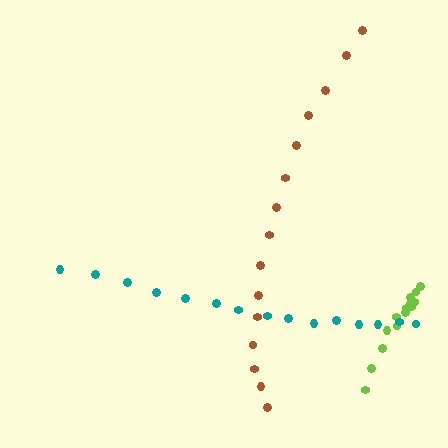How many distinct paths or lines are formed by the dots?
There are 3 distinct paths.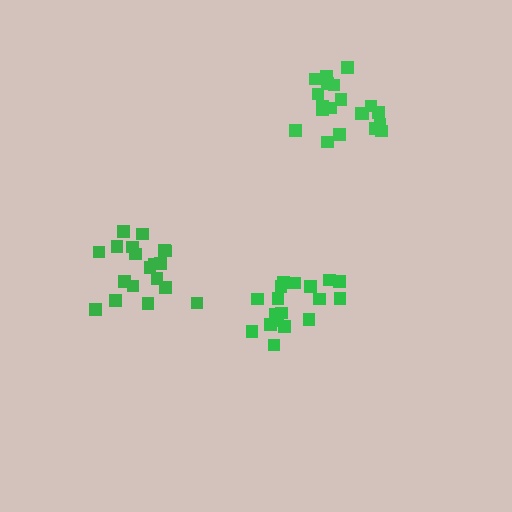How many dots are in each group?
Group 1: 20 dots, Group 2: 19 dots, Group 3: 18 dots (57 total).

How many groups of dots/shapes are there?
There are 3 groups.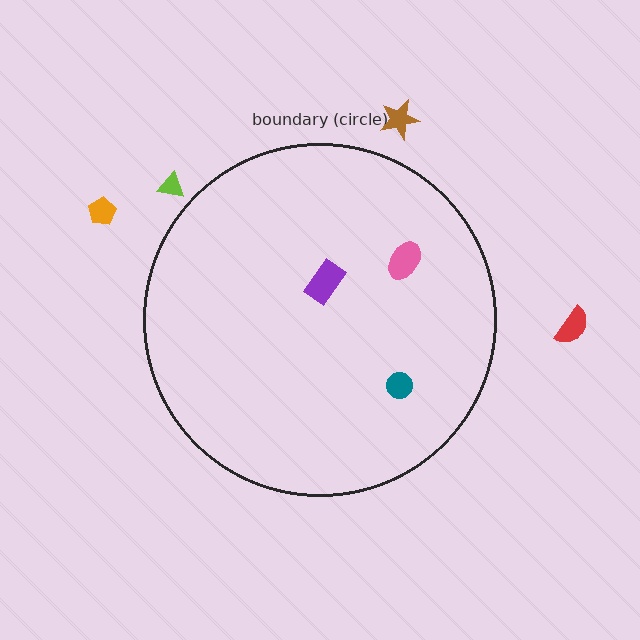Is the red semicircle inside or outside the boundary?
Outside.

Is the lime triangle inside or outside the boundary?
Outside.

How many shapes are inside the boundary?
3 inside, 4 outside.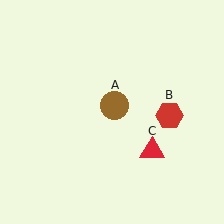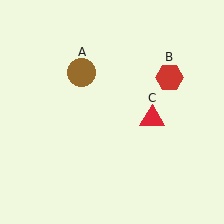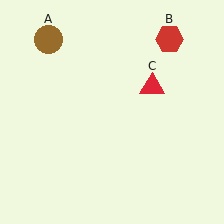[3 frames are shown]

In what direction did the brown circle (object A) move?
The brown circle (object A) moved up and to the left.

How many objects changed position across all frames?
3 objects changed position: brown circle (object A), red hexagon (object B), red triangle (object C).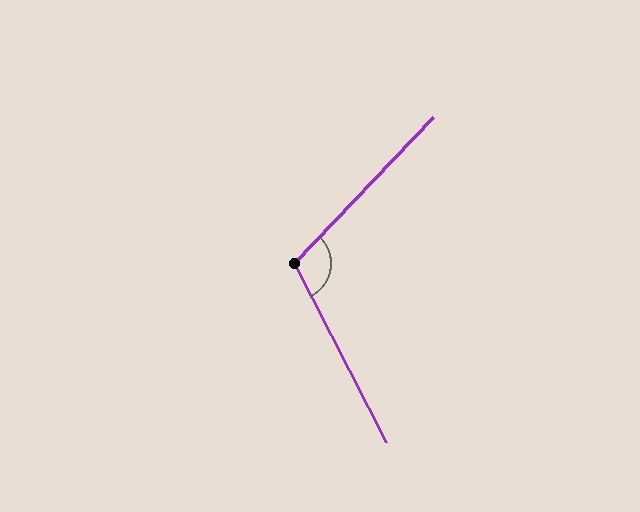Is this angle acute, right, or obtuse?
It is obtuse.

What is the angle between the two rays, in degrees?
Approximately 109 degrees.